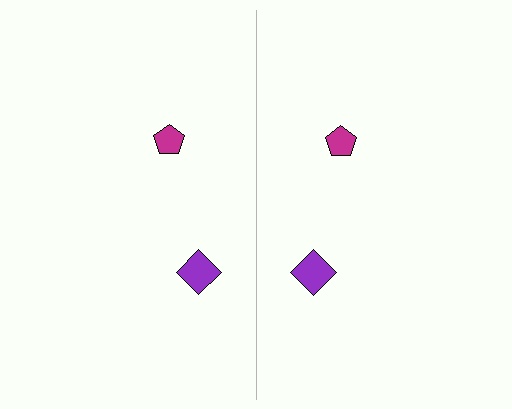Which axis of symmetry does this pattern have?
The pattern has a vertical axis of symmetry running through the center of the image.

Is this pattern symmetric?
Yes, this pattern has bilateral (reflection) symmetry.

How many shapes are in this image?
There are 4 shapes in this image.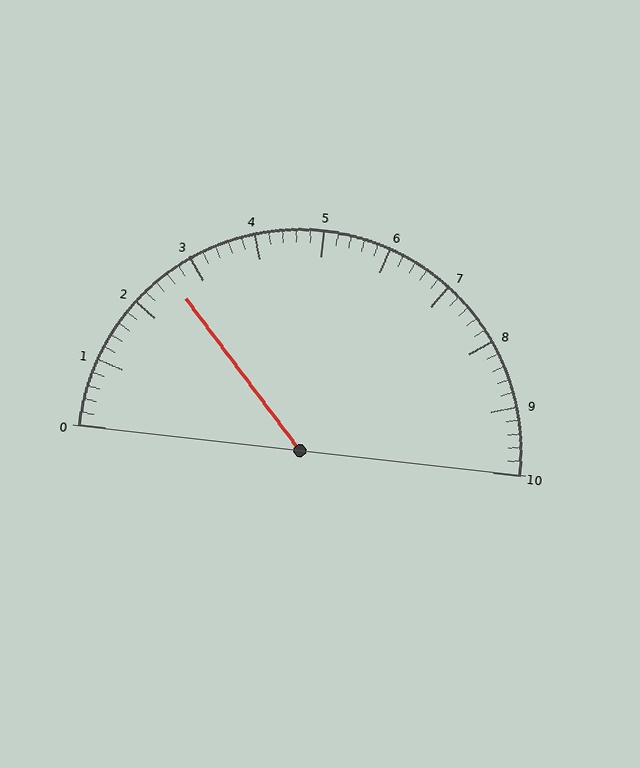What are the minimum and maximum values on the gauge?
The gauge ranges from 0 to 10.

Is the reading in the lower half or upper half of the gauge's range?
The reading is in the lower half of the range (0 to 10).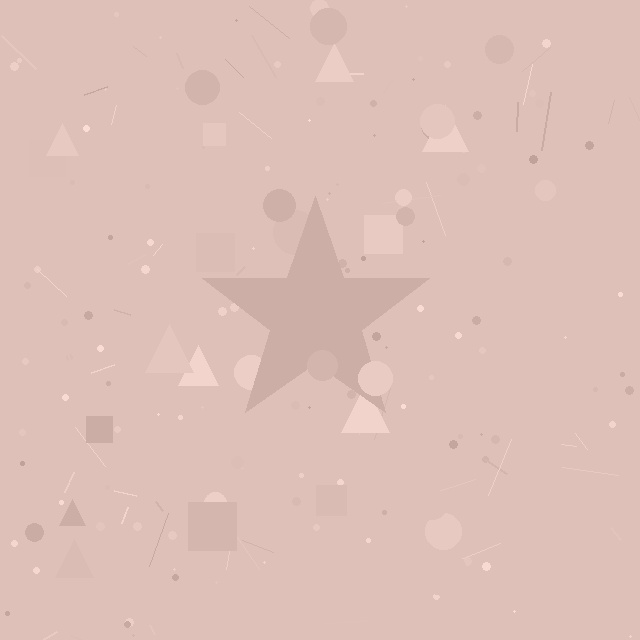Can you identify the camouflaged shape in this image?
The camouflaged shape is a star.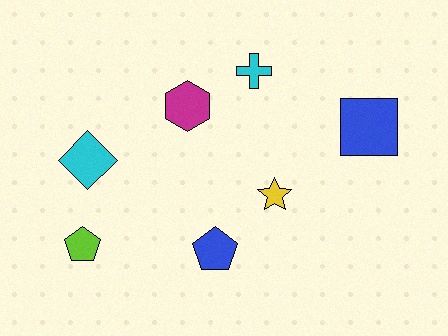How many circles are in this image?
There are no circles.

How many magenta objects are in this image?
There is 1 magenta object.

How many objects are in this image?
There are 7 objects.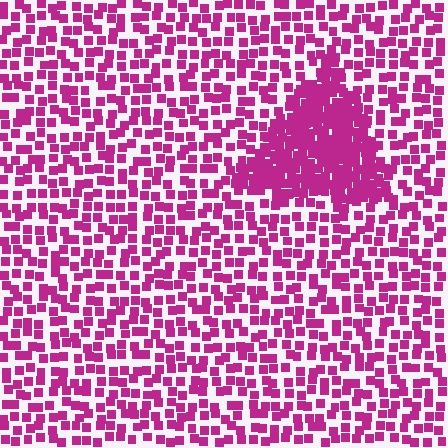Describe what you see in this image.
The image contains small magenta elements arranged at two different densities. A triangle-shaped region is visible where the elements are more densely packed than the surrounding area.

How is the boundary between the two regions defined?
The boundary is defined by a change in element density (approximately 2.4x ratio). All elements are the same color, size, and shape.